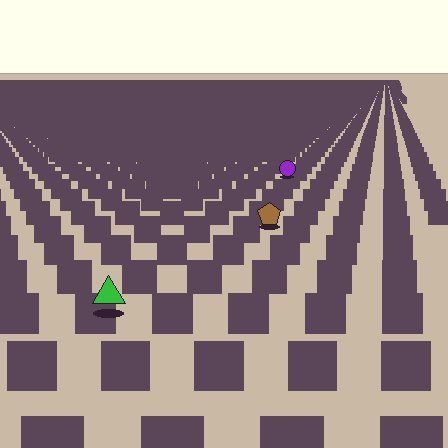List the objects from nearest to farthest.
From nearest to farthest: the green triangle, the brown pentagon, the purple circle.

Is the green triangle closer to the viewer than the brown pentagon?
Yes. The green triangle is closer — you can tell from the texture gradient: the ground texture is coarser near it.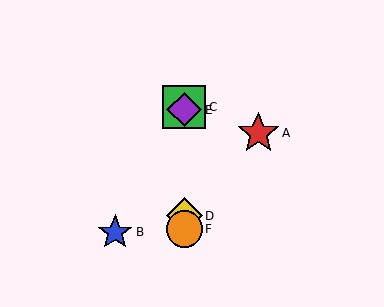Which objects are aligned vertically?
Objects C, D, E, F are aligned vertically.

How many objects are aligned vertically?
4 objects (C, D, E, F) are aligned vertically.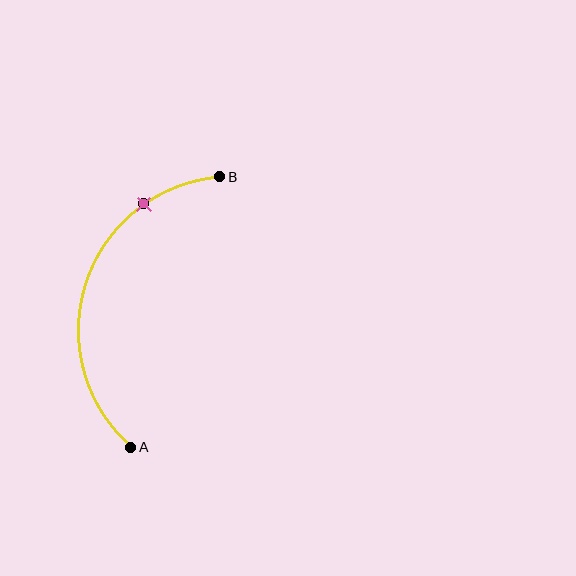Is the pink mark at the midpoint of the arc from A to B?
No. The pink mark lies on the arc but is closer to endpoint B. The arc midpoint would be at the point on the curve equidistant along the arc from both A and B.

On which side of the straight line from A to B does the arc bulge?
The arc bulges to the left of the straight line connecting A and B.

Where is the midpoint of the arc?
The arc midpoint is the point on the curve farthest from the straight line joining A and B. It sits to the left of that line.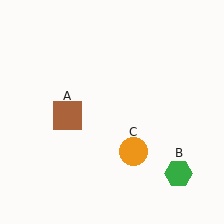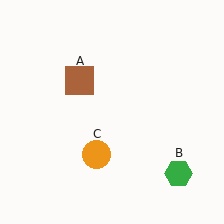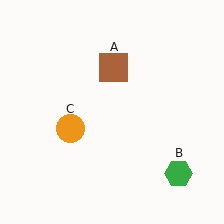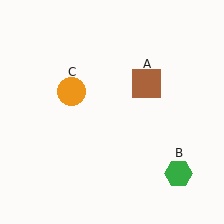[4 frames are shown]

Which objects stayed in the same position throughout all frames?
Green hexagon (object B) remained stationary.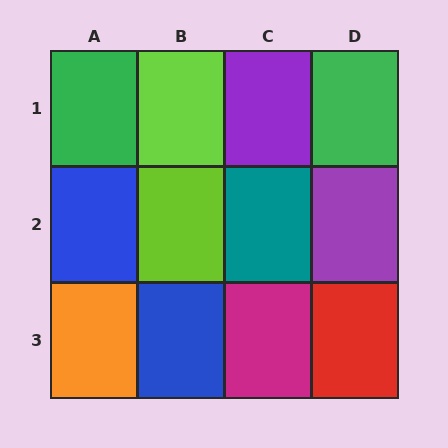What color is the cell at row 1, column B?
Lime.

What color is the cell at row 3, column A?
Orange.